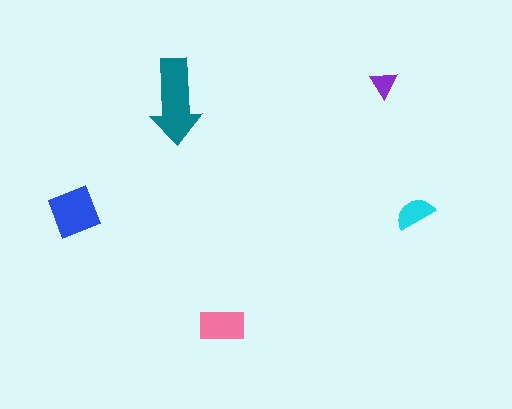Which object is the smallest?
The purple triangle.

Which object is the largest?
The teal arrow.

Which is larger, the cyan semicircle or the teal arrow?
The teal arrow.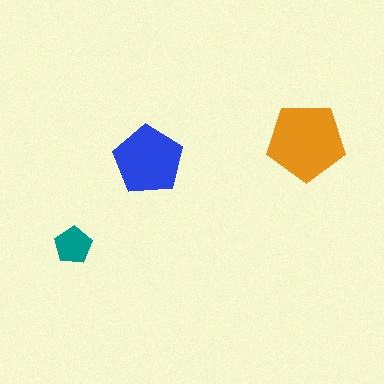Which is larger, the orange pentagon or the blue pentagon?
The orange one.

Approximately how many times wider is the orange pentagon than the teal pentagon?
About 2 times wider.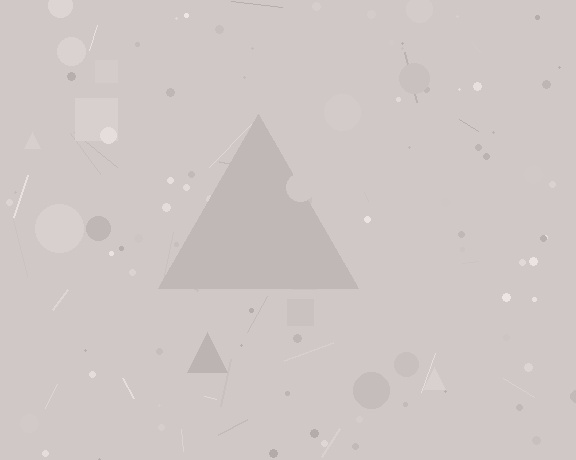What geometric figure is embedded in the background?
A triangle is embedded in the background.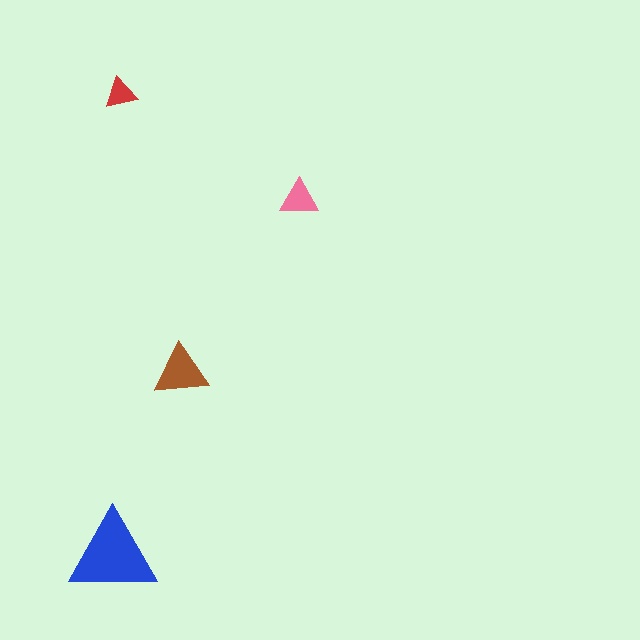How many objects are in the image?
There are 4 objects in the image.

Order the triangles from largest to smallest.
the blue one, the brown one, the pink one, the red one.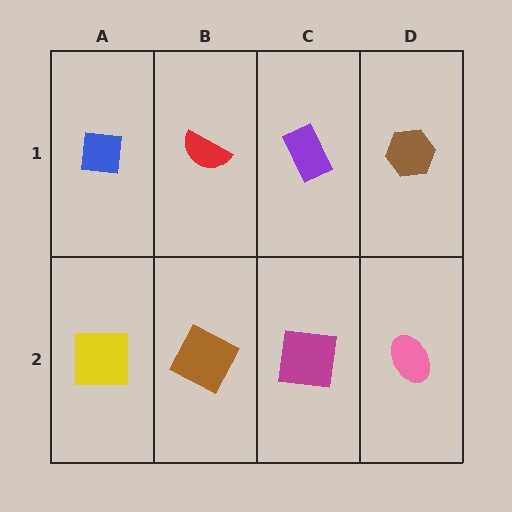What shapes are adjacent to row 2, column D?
A brown hexagon (row 1, column D), a magenta square (row 2, column C).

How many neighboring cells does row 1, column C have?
3.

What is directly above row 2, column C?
A purple rectangle.